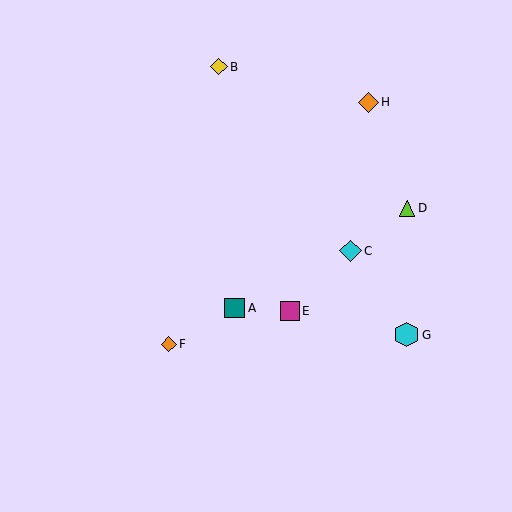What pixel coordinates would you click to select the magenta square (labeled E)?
Click at (290, 311) to select the magenta square E.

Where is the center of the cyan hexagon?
The center of the cyan hexagon is at (406, 335).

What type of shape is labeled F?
Shape F is an orange diamond.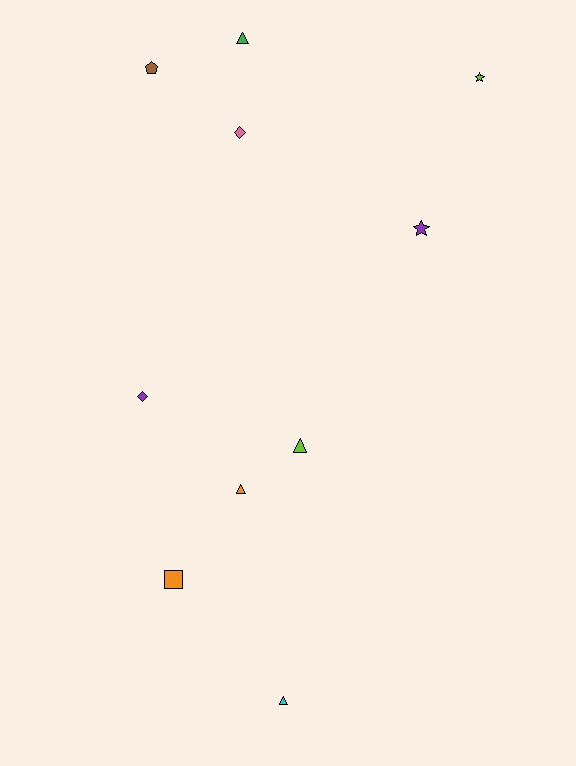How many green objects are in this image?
There is 1 green object.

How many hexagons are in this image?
There are no hexagons.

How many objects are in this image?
There are 10 objects.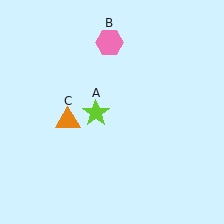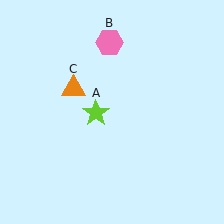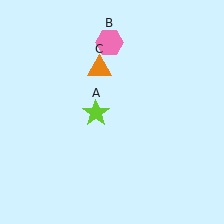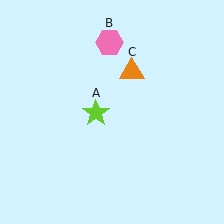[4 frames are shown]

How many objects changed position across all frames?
1 object changed position: orange triangle (object C).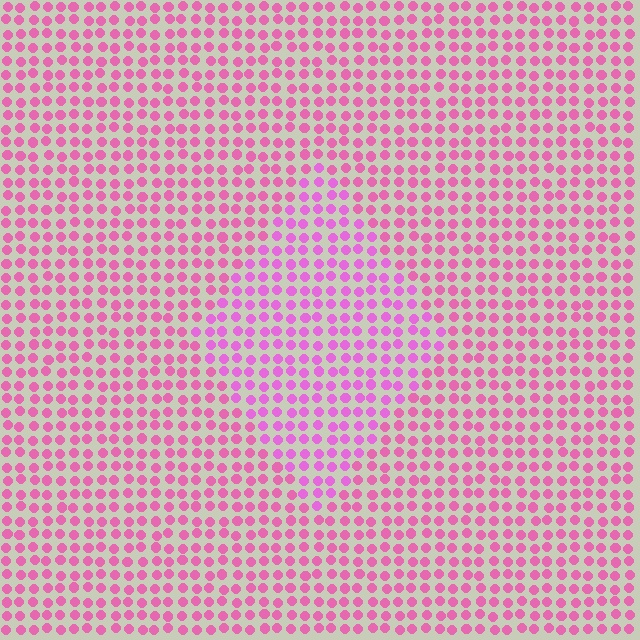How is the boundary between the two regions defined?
The boundary is defined purely by a slight shift in hue (about 21 degrees). Spacing, size, and orientation are identical on both sides.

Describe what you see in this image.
The image is filled with small pink elements in a uniform arrangement. A diamond-shaped region is visible where the elements are tinted to a slightly different hue, forming a subtle color boundary.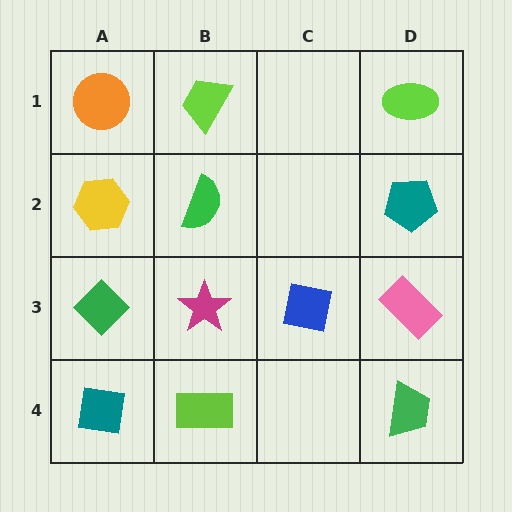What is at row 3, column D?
A pink rectangle.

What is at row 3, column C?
A blue square.